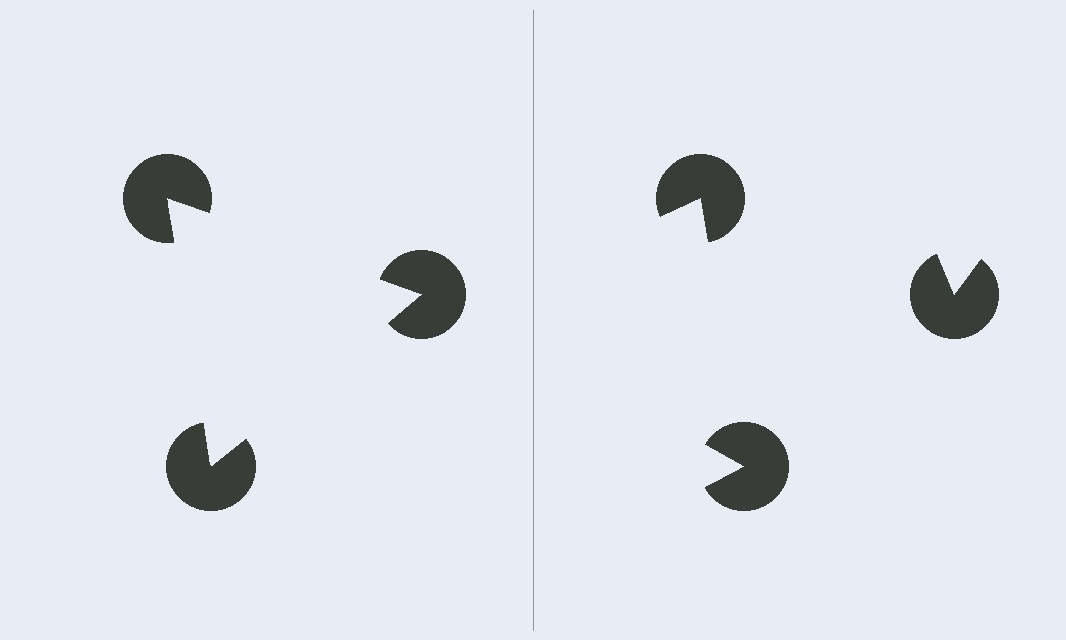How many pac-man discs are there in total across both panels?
6 — 3 on each side.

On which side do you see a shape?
An illusory triangle appears on the left side. On the right side the wedge cuts are rotated, so no coherent shape forms.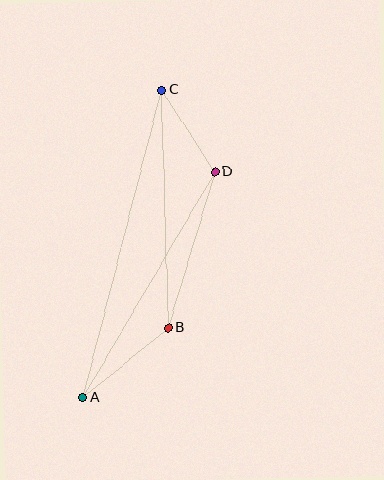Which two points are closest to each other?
Points C and D are closest to each other.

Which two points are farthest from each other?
Points A and C are farthest from each other.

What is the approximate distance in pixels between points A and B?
The distance between A and B is approximately 110 pixels.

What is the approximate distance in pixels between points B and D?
The distance between B and D is approximately 163 pixels.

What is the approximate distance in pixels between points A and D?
The distance between A and D is approximately 261 pixels.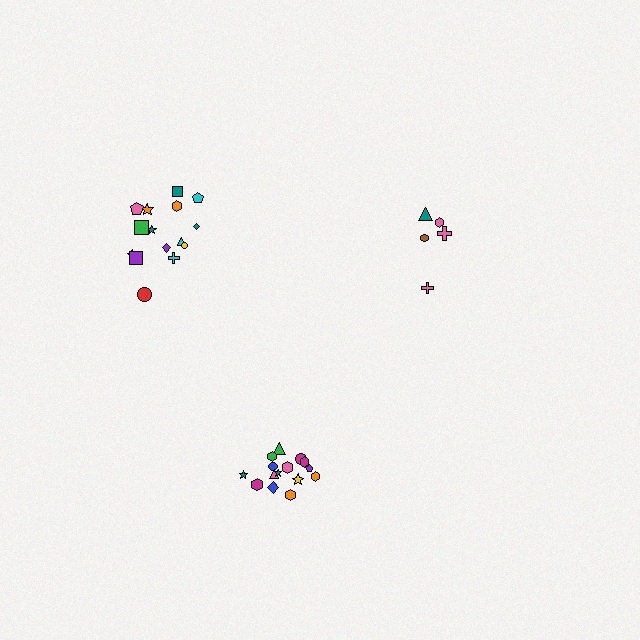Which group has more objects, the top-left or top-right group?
The top-left group.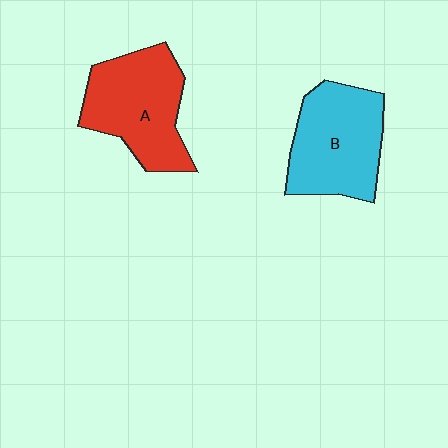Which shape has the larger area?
Shape A (red).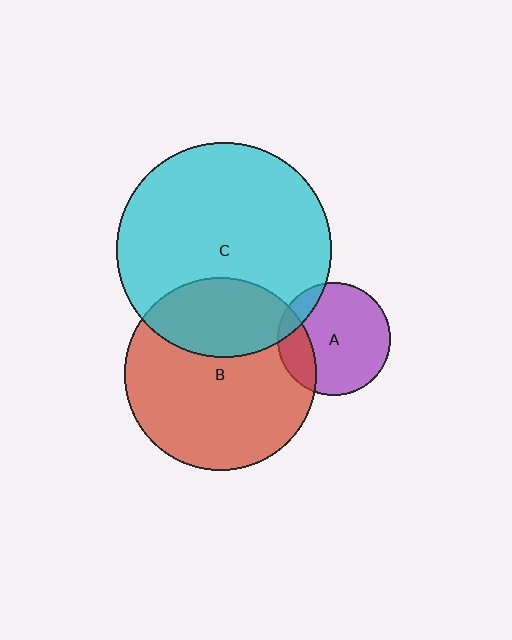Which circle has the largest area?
Circle C (cyan).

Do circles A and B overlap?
Yes.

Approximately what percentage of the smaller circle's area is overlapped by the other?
Approximately 20%.